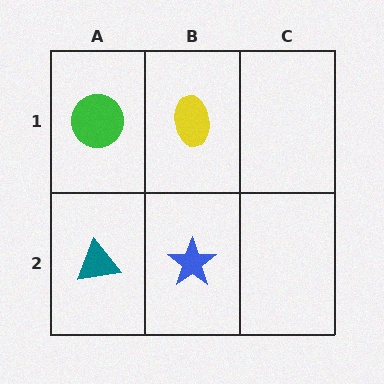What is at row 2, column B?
A blue star.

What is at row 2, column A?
A teal triangle.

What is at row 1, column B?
A yellow ellipse.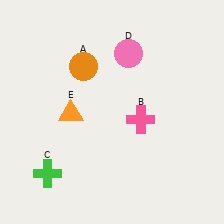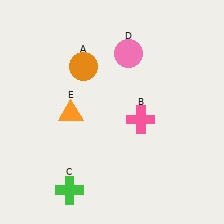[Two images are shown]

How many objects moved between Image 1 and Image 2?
1 object moved between the two images.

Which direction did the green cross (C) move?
The green cross (C) moved right.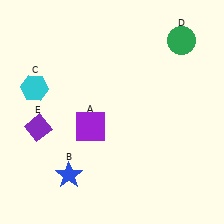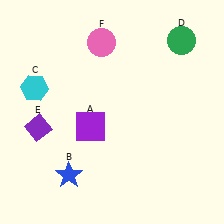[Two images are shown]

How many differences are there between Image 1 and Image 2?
There is 1 difference between the two images.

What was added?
A pink circle (F) was added in Image 2.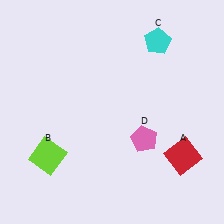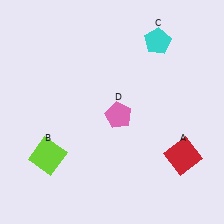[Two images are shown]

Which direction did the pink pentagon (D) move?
The pink pentagon (D) moved left.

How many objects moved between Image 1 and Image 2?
1 object moved between the two images.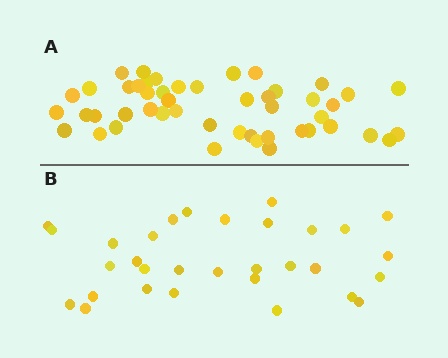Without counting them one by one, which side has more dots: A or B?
Region A (the top region) has more dots.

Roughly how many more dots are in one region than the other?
Region A has approximately 15 more dots than region B.